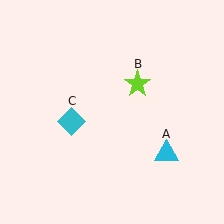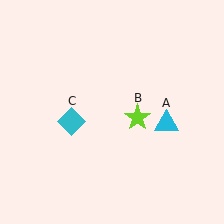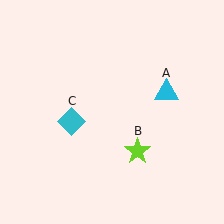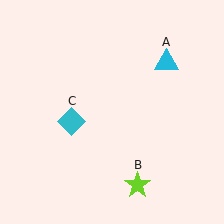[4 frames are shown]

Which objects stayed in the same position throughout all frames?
Cyan diamond (object C) remained stationary.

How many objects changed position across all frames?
2 objects changed position: cyan triangle (object A), lime star (object B).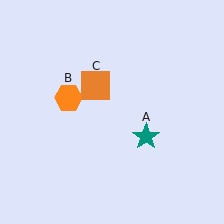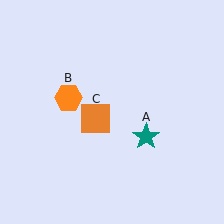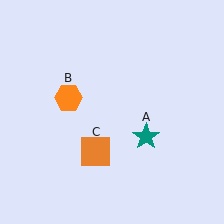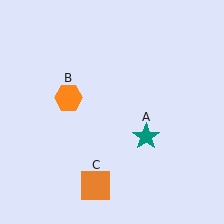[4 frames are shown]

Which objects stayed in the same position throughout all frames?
Teal star (object A) and orange hexagon (object B) remained stationary.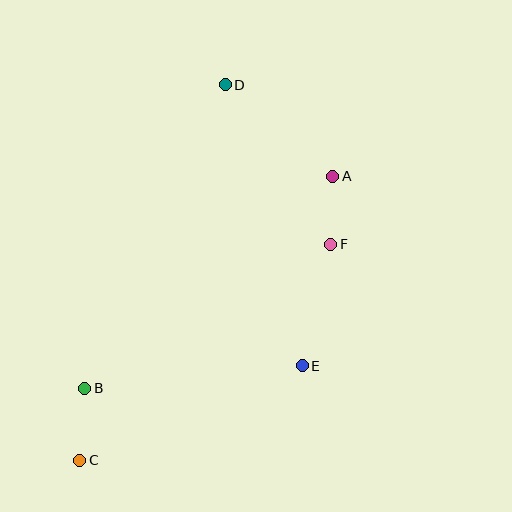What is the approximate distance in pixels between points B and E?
The distance between B and E is approximately 219 pixels.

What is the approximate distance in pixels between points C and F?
The distance between C and F is approximately 331 pixels.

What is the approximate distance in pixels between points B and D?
The distance between B and D is approximately 335 pixels.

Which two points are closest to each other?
Points A and F are closest to each other.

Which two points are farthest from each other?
Points C and D are farthest from each other.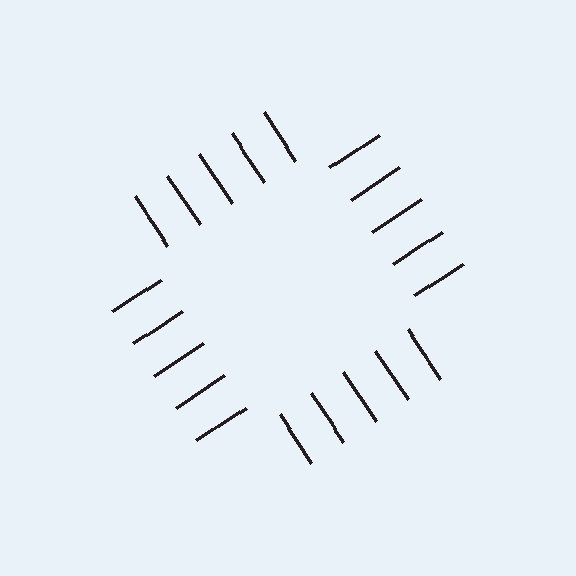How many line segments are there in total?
20 — 5 along each of the 4 edges.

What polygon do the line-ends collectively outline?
An illusory square — the line segments terminate on its edges but no continuous stroke is drawn.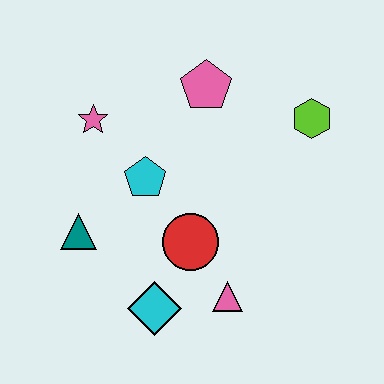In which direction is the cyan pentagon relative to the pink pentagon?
The cyan pentagon is below the pink pentagon.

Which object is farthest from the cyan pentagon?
The lime hexagon is farthest from the cyan pentagon.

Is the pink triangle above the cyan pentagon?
No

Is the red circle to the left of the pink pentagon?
Yes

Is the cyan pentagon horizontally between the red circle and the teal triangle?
Yes